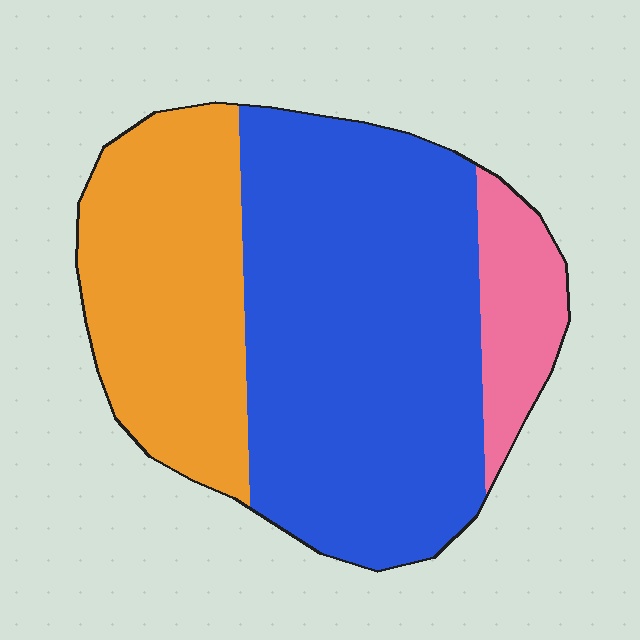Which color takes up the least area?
Pink, at roughly 10%.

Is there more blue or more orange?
Blue.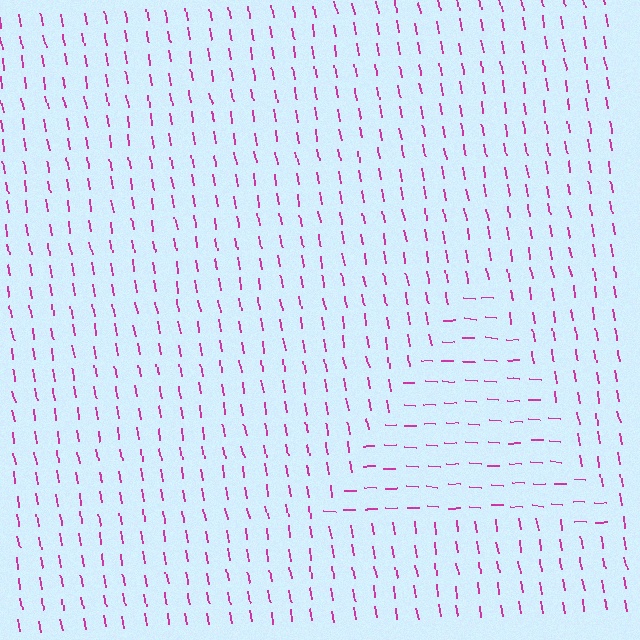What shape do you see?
I see a triangle.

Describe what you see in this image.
The image is filled with small magenta line segments. A triangle region in the image has lines oriented differently from the surrounding lines, creating a visible texture boundary.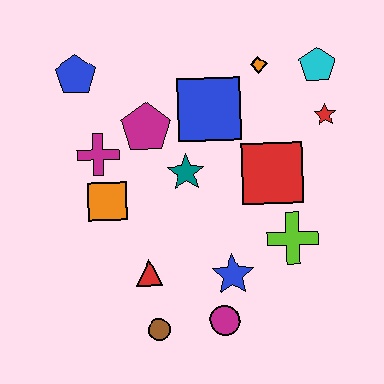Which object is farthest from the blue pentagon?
The magenta circle is farthest from the blue pentagon.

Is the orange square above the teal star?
No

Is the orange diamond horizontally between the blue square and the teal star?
No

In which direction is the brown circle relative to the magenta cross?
The brown circle is below the magenta cross.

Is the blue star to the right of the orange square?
Yes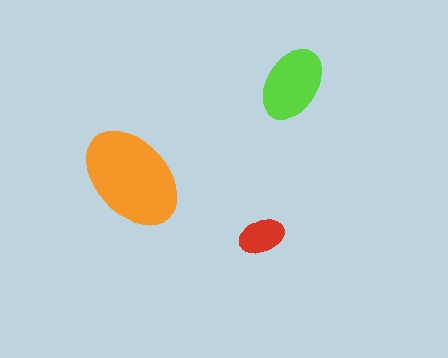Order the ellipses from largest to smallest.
the orange one, the lime one, the red one.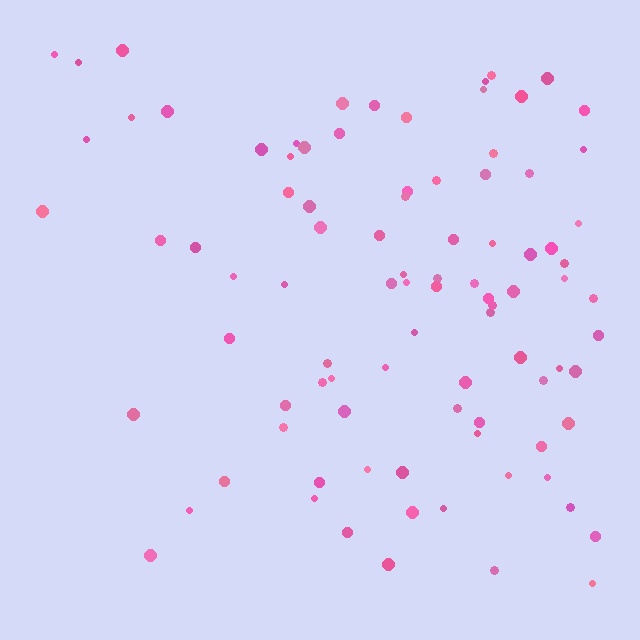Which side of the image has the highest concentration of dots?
The right.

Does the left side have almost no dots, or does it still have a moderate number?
Still a moderate number, just noticeably fewer than the right.